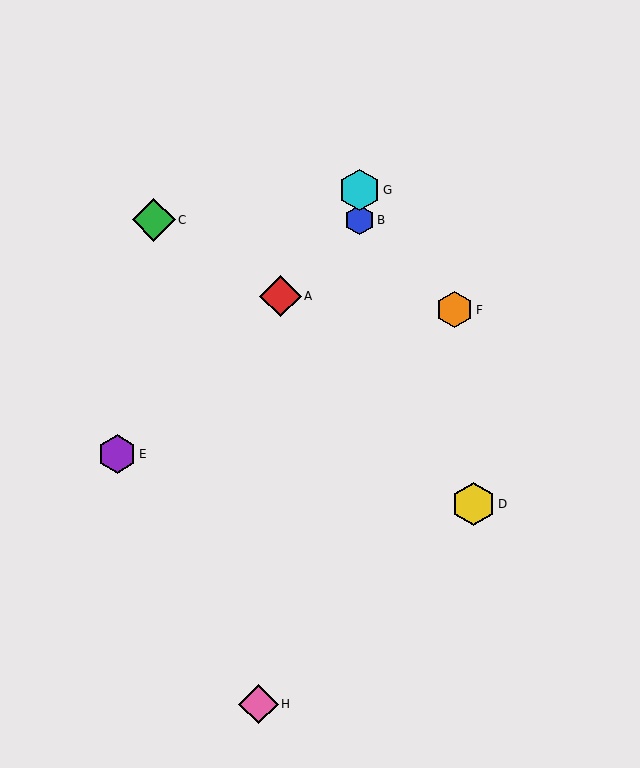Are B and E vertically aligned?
No, B is at x≈359 and E is at x≈117.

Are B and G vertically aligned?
Yes, both are at x≈359.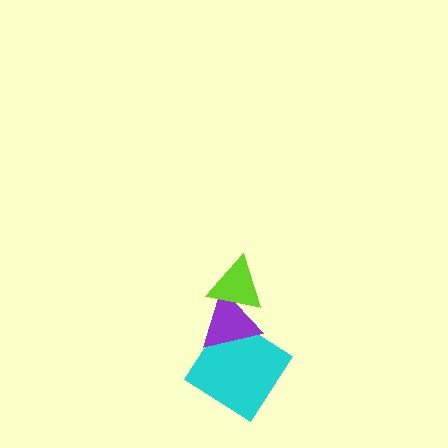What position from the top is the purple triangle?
The purple triangle is 2nd from the top.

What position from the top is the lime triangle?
The lime triangle is 1st from the top.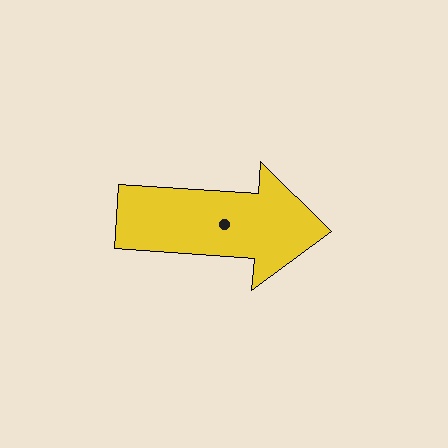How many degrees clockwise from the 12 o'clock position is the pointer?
Approximately 94 degrees.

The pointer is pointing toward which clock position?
Roughly 3 o'clock.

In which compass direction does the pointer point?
East.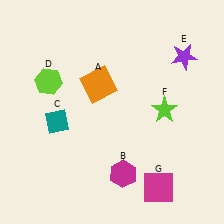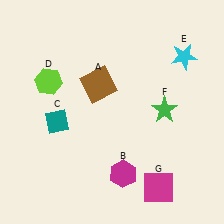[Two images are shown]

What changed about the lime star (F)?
In Image 1, F is lime. In Image 2, it changed to green.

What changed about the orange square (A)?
In Image 1, A is orange. In Image 2, it changed to brown.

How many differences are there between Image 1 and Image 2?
There are 3 differences between the two images.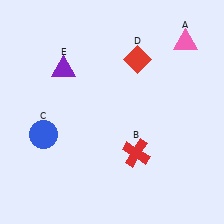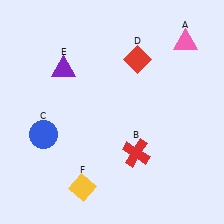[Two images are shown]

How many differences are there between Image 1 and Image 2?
There is 1 difference between the two images.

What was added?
A yellow diamond (F) was added in Image 2.